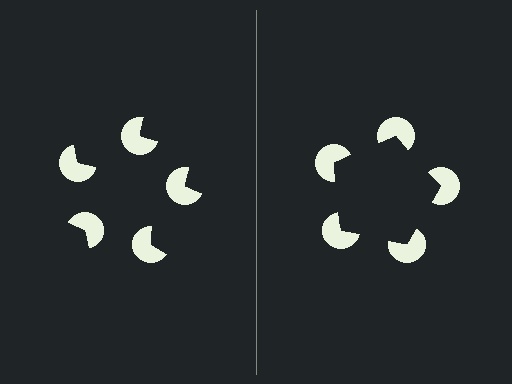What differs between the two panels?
The pac-man discs are positioned identically on both sides; only the wedge orientations differ. On the right they align to a pentagon; on the left they are misaligned.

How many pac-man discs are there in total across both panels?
10 — 5 on each side.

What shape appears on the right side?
An illusory pentagon.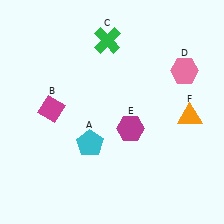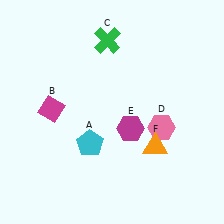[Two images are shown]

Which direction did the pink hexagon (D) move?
The pink hexagon (D) moved down.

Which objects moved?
The objects that moved are: the pink hexagon (D), the orange triangle (F).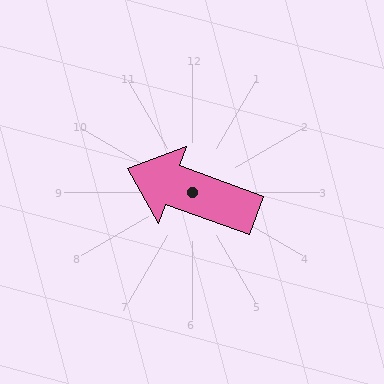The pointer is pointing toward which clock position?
Roughly 10 o'clock.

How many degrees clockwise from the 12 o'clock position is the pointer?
Approximately 290 degrees.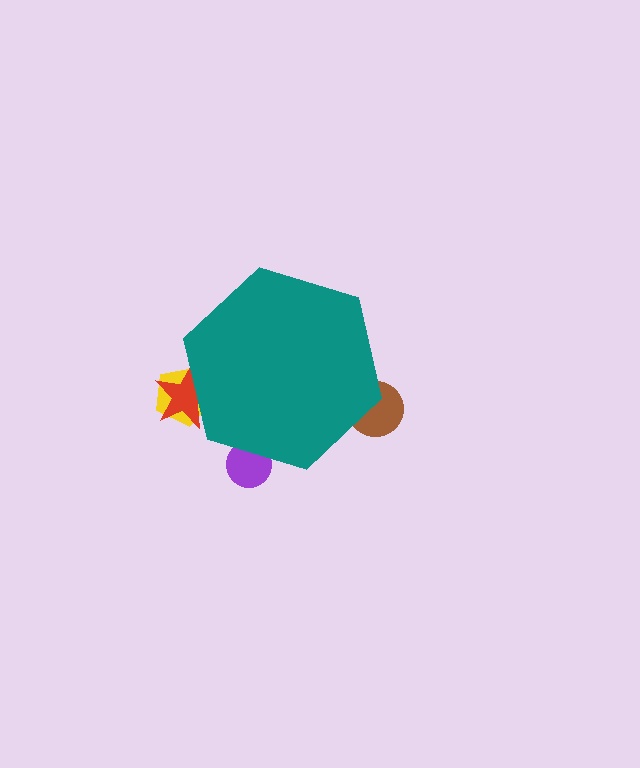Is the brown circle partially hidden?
Yes, the brown circle is partially hidden behind the teal hexagon.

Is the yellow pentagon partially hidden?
Yes, the yellow pentagon is partially hidden behind the teal hexagon.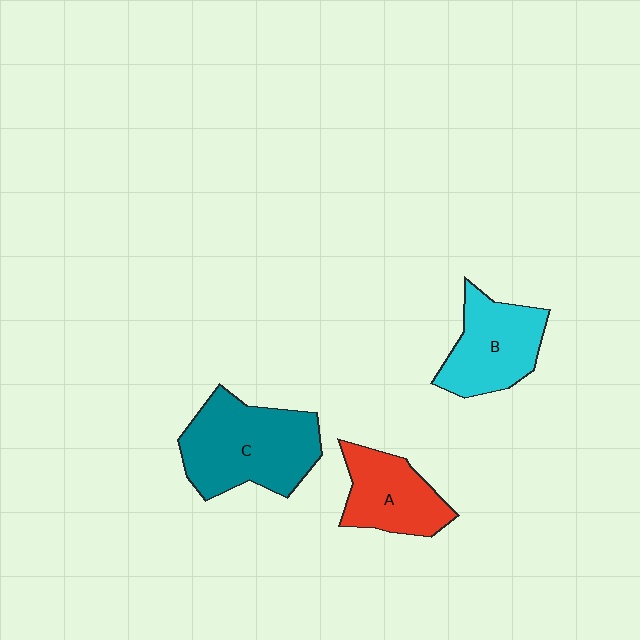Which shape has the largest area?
Shape C (teal).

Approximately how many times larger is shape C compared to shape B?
Approximately 1.4 times.